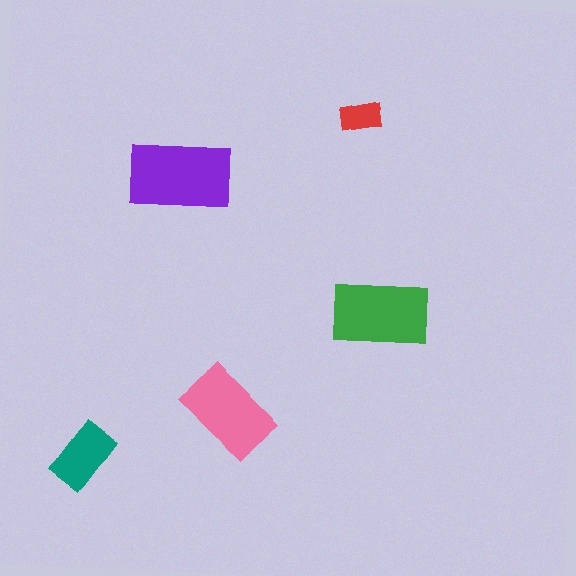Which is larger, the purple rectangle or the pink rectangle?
The purple one.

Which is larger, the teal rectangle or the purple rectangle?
The purple one.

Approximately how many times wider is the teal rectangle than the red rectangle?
About 1.5 times wider.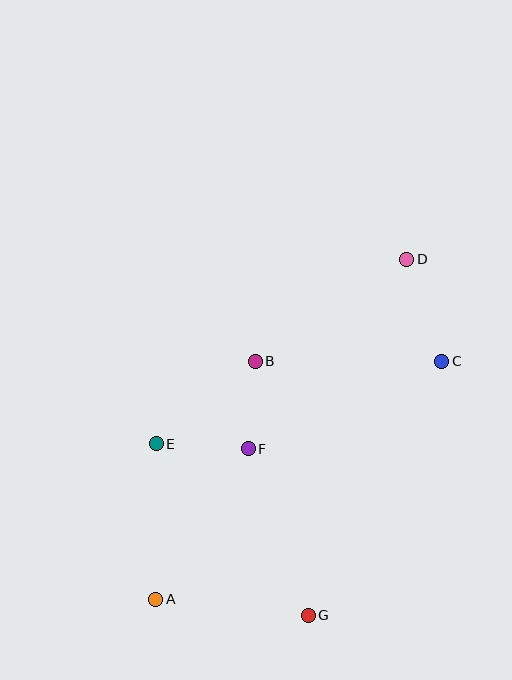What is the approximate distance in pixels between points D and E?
The distance between D and E is approximately 311 pixels.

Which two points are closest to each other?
Points B and F are closest to each other.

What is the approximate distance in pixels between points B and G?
The distance between B and G is approximately 260 pixels.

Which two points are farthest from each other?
Points A and D are farthest from each other.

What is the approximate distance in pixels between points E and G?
The distance between E and G is approximately 230 pixels.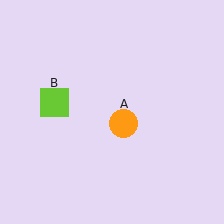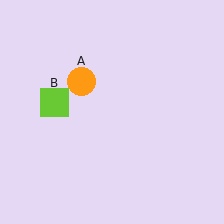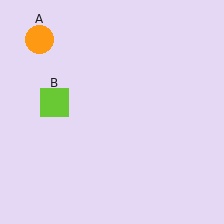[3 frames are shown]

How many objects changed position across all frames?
1 object changed position: orange circle (object A).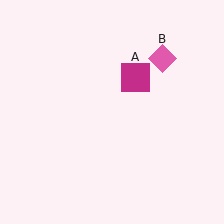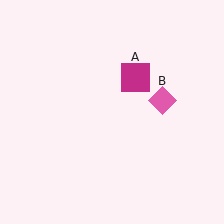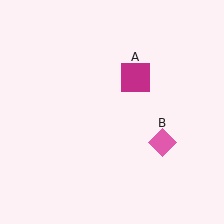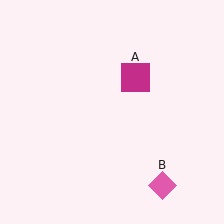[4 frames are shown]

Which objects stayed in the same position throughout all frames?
Magenta square (object A) remained stationary.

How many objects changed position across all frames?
1 object changed position: pink diamond (object B).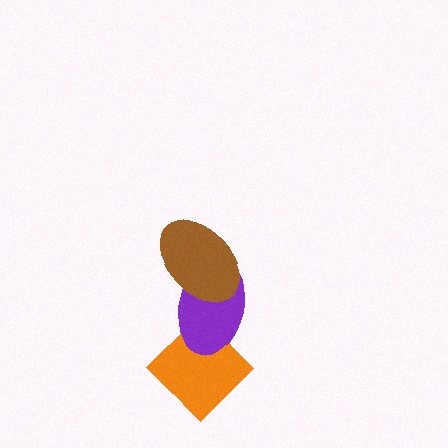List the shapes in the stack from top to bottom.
From top to bottom: the brown ellipse, the purple ellipse, the orange diamond.